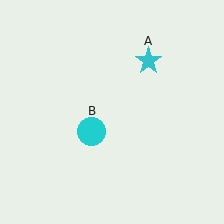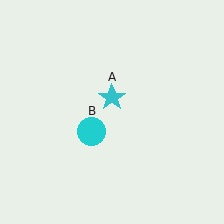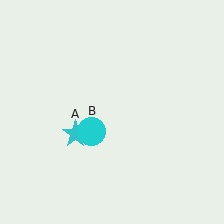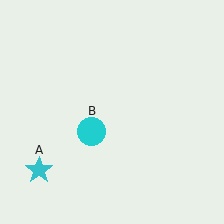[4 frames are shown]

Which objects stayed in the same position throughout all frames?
Cyan circle (object B) remained stationary.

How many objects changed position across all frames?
1 object changed position: cyan star (object A).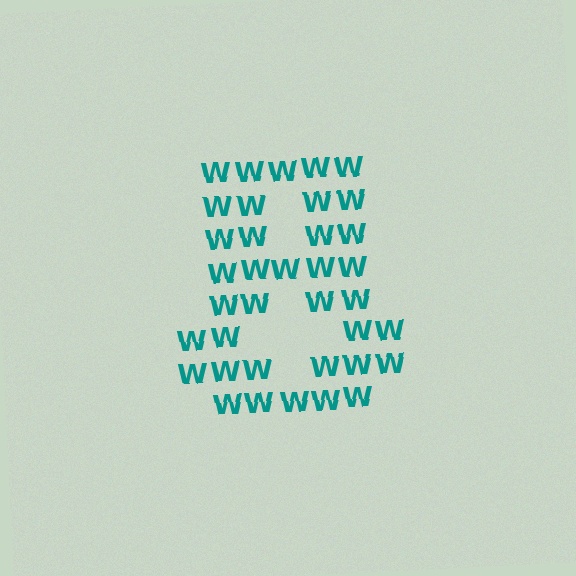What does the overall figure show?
The overall figure shows the digit 8.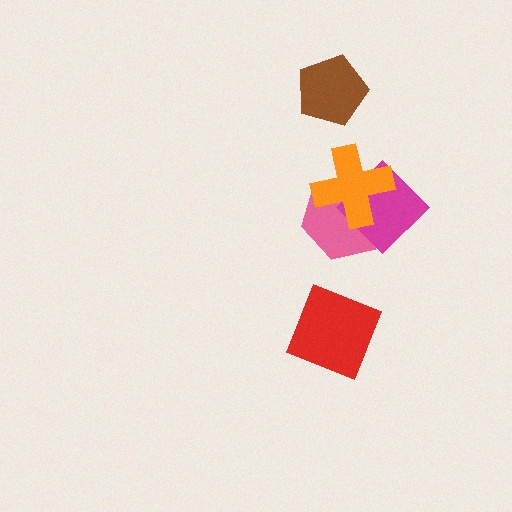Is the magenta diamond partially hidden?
Yes, it is partially covered by another shape.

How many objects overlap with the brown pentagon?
0 objects overlap with the brown pentagon.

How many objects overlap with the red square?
0 objects overlap with the red square.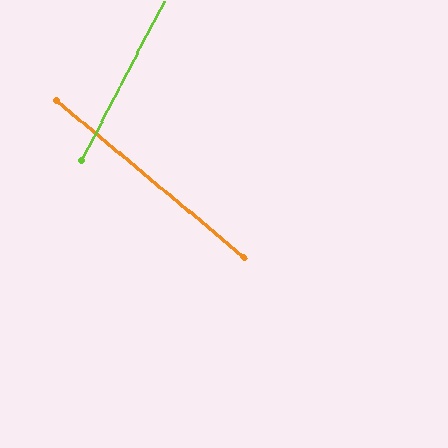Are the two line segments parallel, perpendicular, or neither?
Neither parallel nor perpendicular — they differ by about 78°.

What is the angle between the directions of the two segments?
Approximately 78 degrees.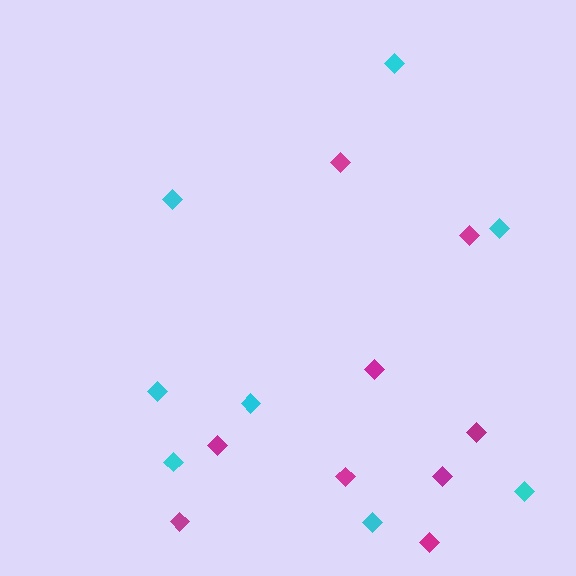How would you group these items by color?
There are 2 groups: one group of cyan diamonds (8) and one group of magenta diamonds (9).